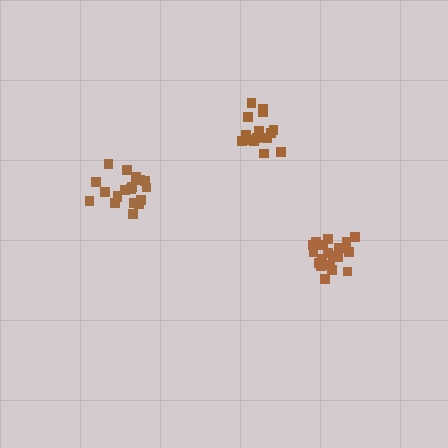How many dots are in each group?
Group 1: 16 dots, Group 2: 19 dots, Group 3: 19 dots (54 total).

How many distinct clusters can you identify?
There are 3 distinct clusters.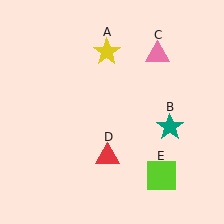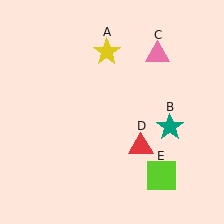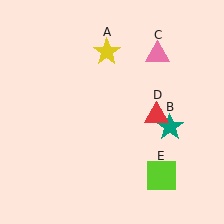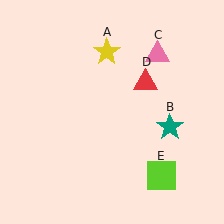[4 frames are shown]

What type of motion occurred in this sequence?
The red triangle (object D) rotated counterclockwise around the center of the scene.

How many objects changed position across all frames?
1 object changed position: red triangle (object D).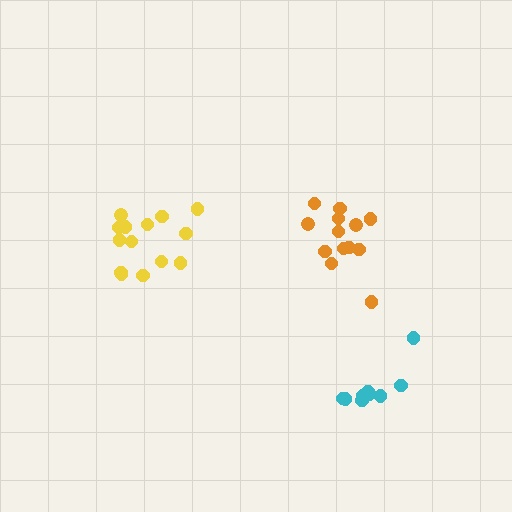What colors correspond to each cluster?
The clusters are colored: yellow, orange, cyan.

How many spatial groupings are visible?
There are 3 spatial groupings.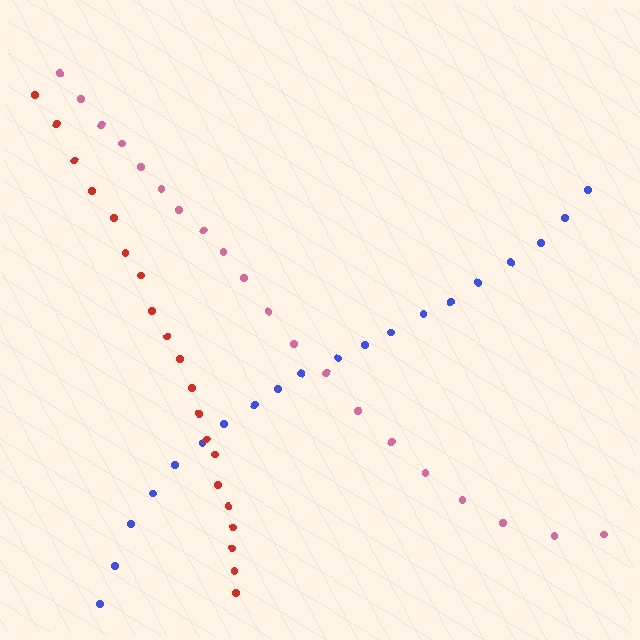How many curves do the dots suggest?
There are 3 distinct paths.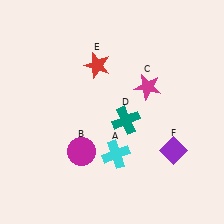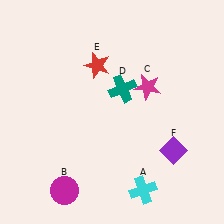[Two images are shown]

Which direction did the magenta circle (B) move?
The magenta circle (B) moved down.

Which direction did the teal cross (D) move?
The teal cross (D) moved up.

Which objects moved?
The objects that moved are: the cyan cross (A), the magenta circle (B), the teal cross (D).